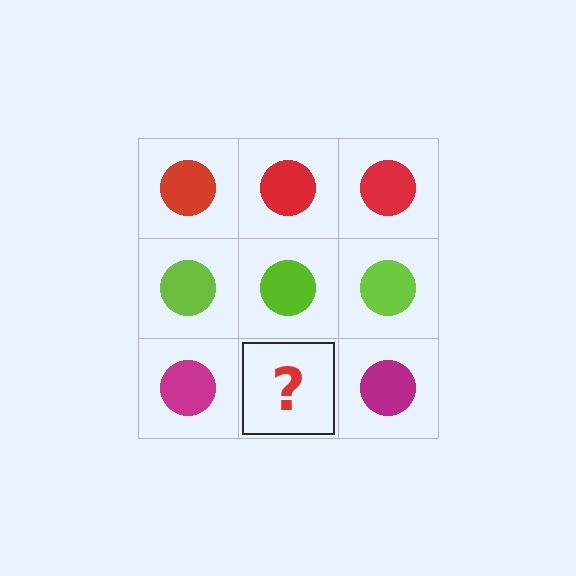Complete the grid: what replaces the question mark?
The question mark should be replaced with a magenta circle.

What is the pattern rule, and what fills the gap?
The rule is that each row has a consistent color. The gap should be filled with a magenta circle.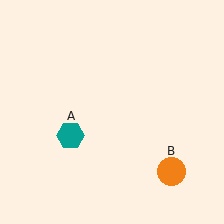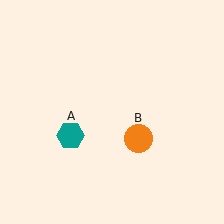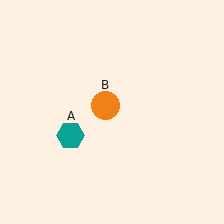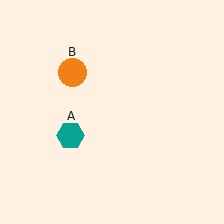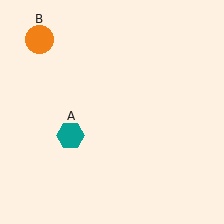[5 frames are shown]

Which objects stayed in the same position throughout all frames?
Teal hexagon (object A) remained stationary.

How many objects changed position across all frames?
1 object changed position: orange circle (object B).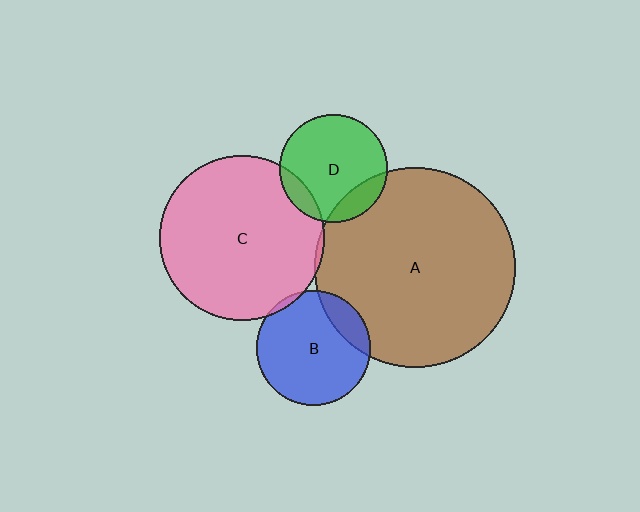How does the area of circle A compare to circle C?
Approximately 1.5 times.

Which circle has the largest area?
Circle A (brown).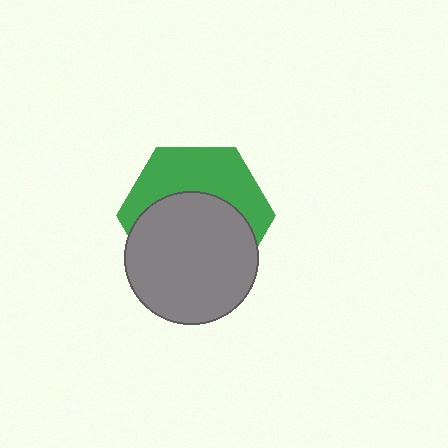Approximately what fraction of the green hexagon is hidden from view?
Roughly 57% of the green hexagon is hidden behind the gray circle.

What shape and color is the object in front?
The object in front is a gray circle.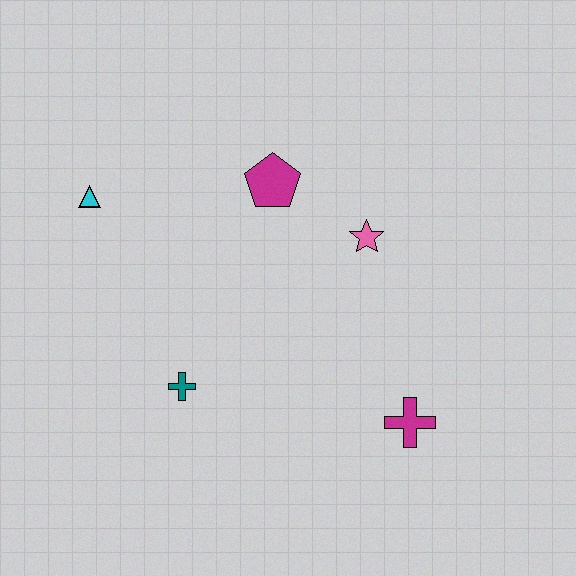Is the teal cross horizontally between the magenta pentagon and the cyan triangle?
Yes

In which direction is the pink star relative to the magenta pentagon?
The pink star is to the right of the magenta pentagon.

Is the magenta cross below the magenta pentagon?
Yes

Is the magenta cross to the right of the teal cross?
Yes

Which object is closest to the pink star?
The magenta pentagon is closest to the pink star.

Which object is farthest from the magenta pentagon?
The magenta cross is farthest from the magenta pentagon.